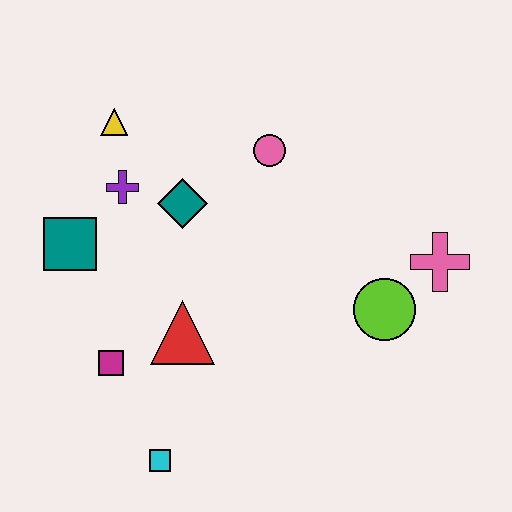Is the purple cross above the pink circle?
No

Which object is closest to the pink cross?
The lime circle is closest to the pink cross.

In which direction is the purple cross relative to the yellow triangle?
The purple cross is below the yellow triangle.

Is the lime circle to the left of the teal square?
No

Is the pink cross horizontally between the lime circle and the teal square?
No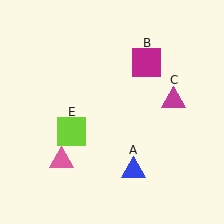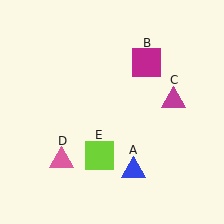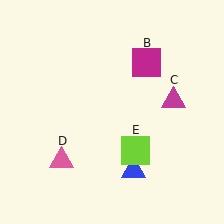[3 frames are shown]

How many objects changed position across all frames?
1 object changed position: lime square (object E).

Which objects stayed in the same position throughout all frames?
Blue triangle (object A) and magenta square (object B) and magenta triangle (object C) and pink triangle (object D) remained stationary.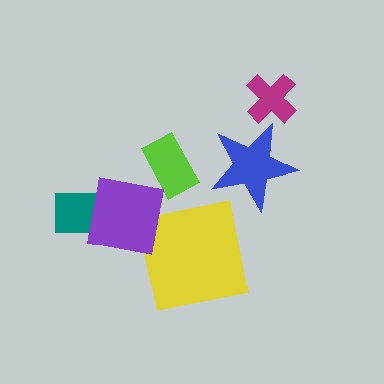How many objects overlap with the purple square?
1 object overlaps with the purple square.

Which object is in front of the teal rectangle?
The purple square is in front of the teal rectangle.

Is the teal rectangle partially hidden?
Yes, it is partially covered by another shape.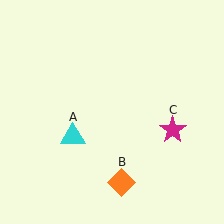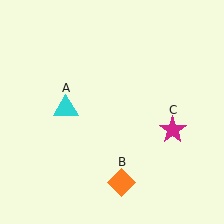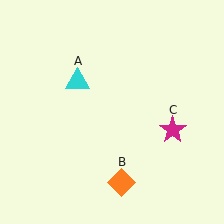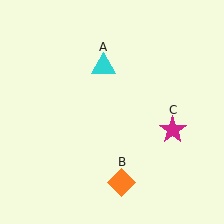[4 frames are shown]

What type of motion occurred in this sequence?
The cyan triangle (object A) rotated clockwise around the center of the scene.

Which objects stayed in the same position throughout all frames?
Orange diamond (object B) and magenta star (object C) remained stationary.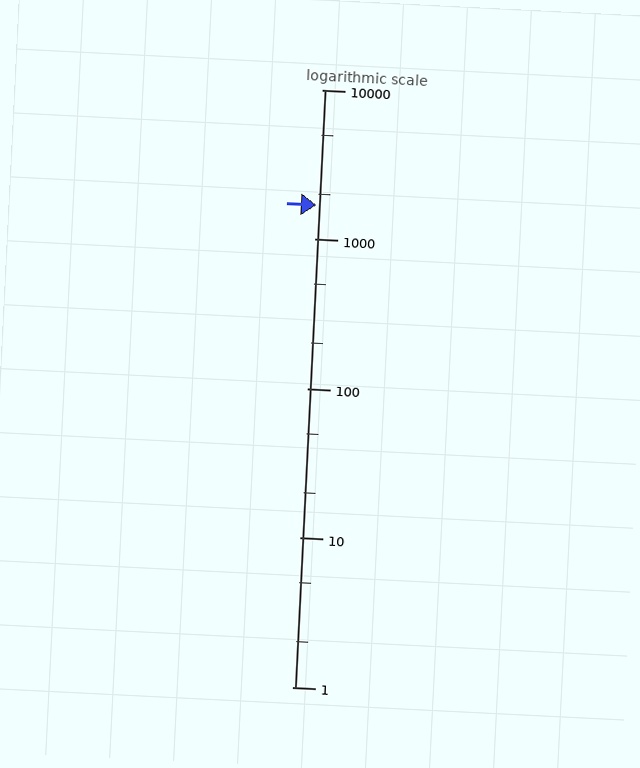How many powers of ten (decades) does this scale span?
The scale spans 4 decades, from 1 to 10000.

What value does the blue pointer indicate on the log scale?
The pointer indicates approximately 1700.